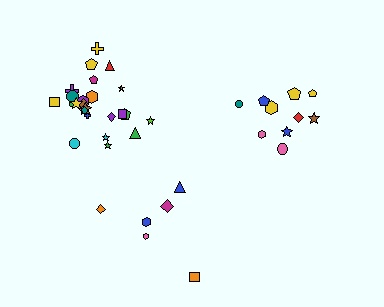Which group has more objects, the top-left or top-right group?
The top-left group.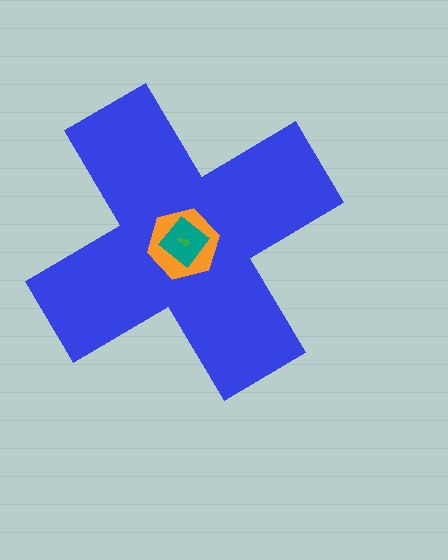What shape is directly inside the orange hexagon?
The teal diamond.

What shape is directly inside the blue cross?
The orange hexagon.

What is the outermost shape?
The blue cross.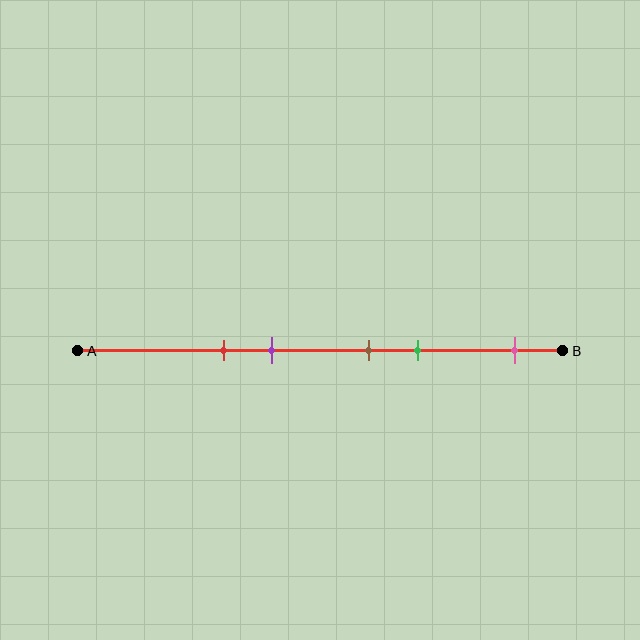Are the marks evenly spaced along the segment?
No, the marks are not evenly spaced.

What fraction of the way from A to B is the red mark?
The red mark is approximately 30% (0.3) of the way from A to B.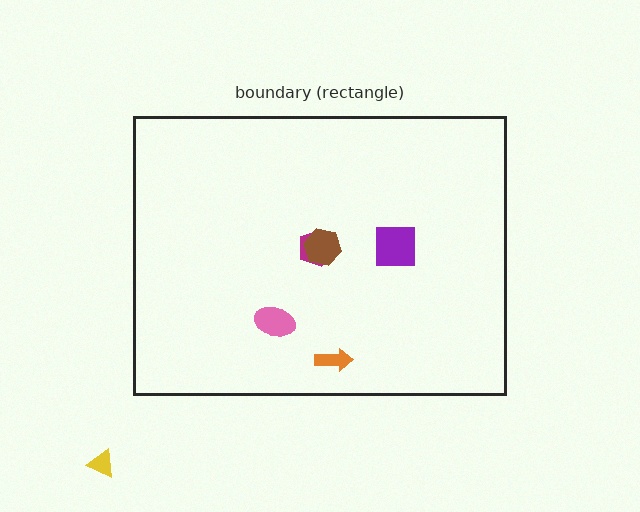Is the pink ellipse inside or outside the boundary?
Inside.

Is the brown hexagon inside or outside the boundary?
Inside.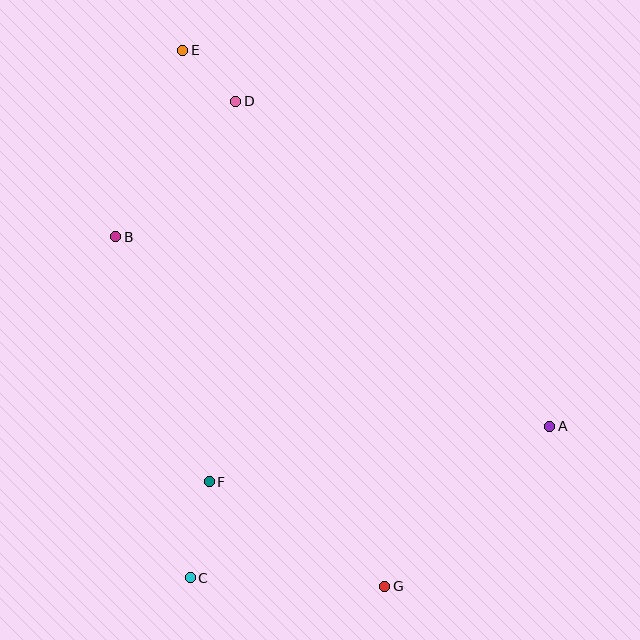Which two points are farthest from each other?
Points E and G are farthest from each other.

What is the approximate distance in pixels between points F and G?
The distance between F and G is approximately 204 pixels.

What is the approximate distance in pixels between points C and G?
The distance between C and G is approximately 195 pixels.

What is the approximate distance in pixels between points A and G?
The distance between A and G is approximately 230 pixels.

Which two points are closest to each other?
Points D and E are closest to each other.